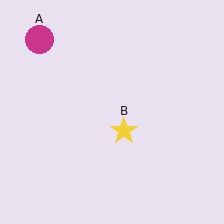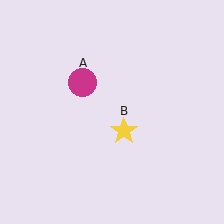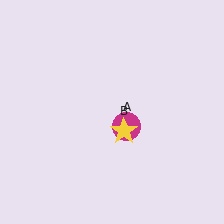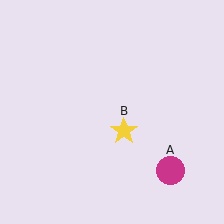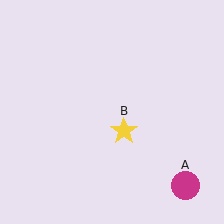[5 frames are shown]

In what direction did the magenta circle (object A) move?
The magenta circle (object A) moved down and to the right.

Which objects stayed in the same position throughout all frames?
Yellow star (object B) remained stationary.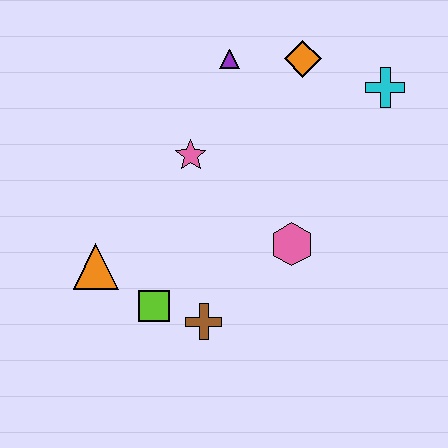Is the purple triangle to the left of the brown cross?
No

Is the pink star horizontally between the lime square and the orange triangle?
No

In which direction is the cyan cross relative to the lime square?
The cyan cross is to the right of the lime square.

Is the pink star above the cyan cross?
No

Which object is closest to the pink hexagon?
The brown cross is closest to the pink hexagon.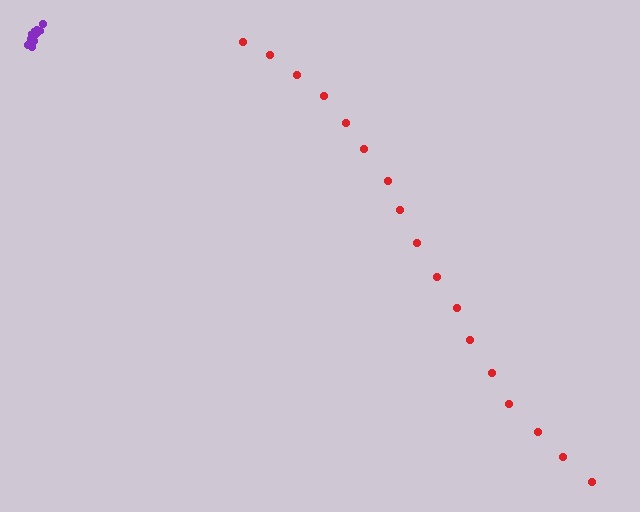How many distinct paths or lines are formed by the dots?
There are 2 distinct paths.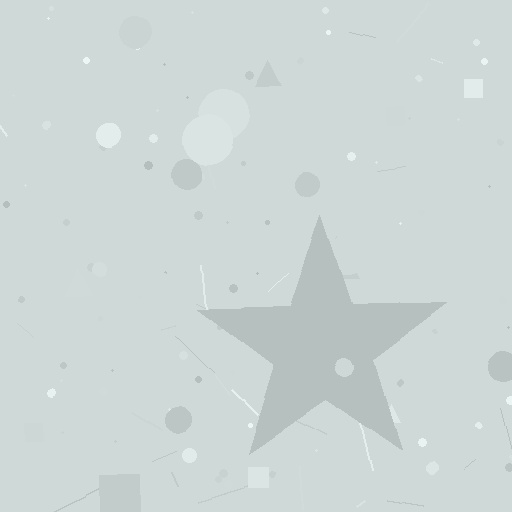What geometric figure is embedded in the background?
A star is embedded in the background.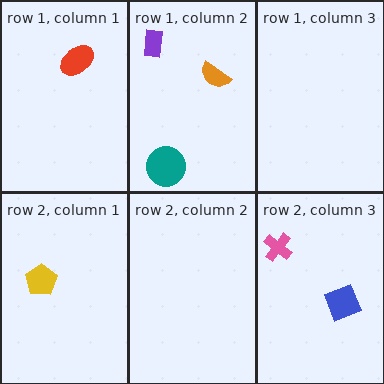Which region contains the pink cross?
The row 2, column 3 region.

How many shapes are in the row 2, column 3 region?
2.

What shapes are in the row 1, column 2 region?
The teal circle, the orange semicircle, the purple rectangle.